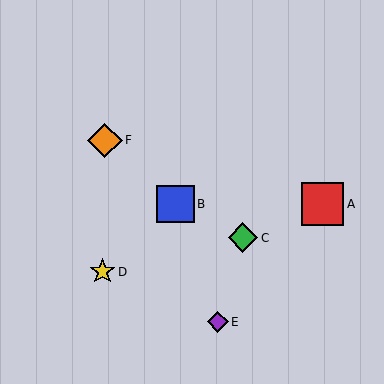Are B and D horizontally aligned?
No, B is at y≈204 and D is at y≈272.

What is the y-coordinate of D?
Object D is at y≈272.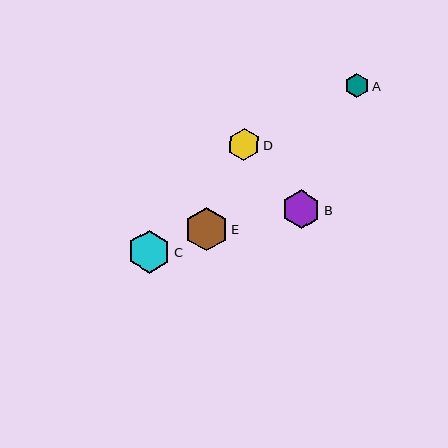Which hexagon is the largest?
Hexagon E is the largest with a size of approximately 43 pixels.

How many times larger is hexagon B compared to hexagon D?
Hexagon B is approximately 1.2 times the size of hexagon D.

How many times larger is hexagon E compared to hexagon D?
Hexagon E is approximately 1.3 times the size of hexagon D.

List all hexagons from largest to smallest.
From largest to smallest: E, C, B, D, A.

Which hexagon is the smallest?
Hexagon A is the smallest with a size of approximately 24 pixels.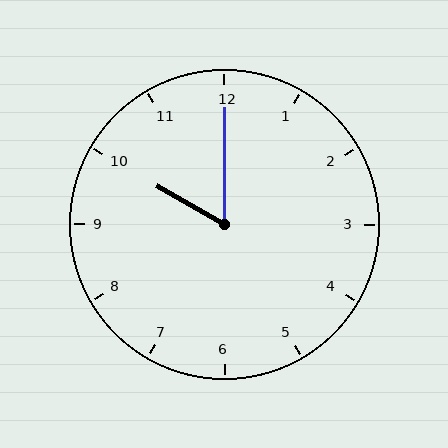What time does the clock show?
10:00.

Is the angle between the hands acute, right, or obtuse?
It is acute.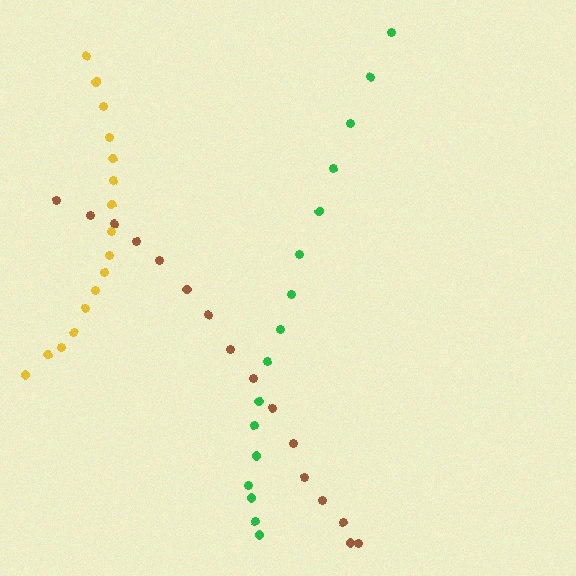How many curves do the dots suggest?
There are 3 distinct paths.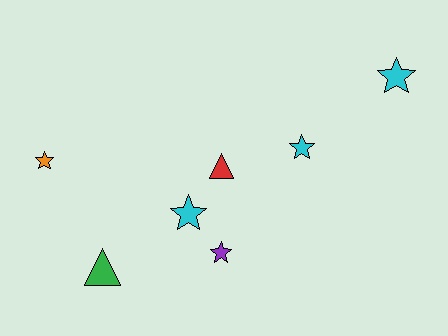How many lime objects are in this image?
There are no lime objects.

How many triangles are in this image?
There are 2 triangles.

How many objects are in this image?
There are 7 objects.